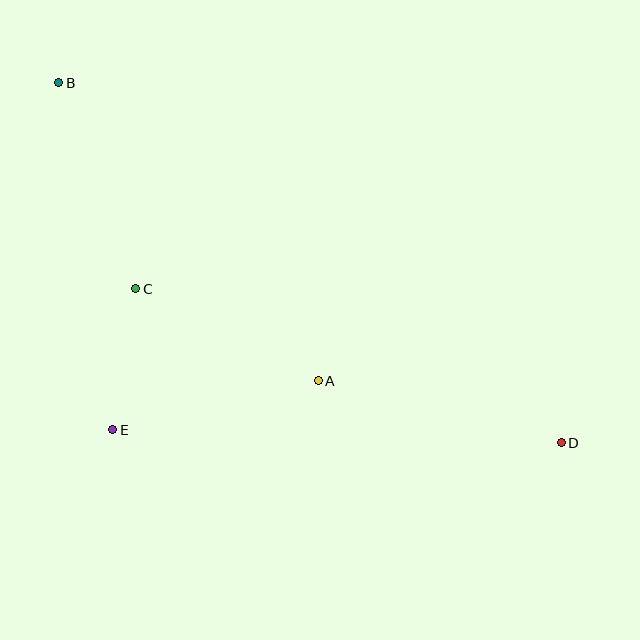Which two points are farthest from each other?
Points B and D are farthest from each other.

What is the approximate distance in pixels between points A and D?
The distance between A and D is approximately 251 pixels.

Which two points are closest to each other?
Points C and E are closest to each other.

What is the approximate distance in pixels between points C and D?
The distance between C and D is approximately 453 pixels.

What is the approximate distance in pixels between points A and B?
The distance between A and B is approximately 395 pixels.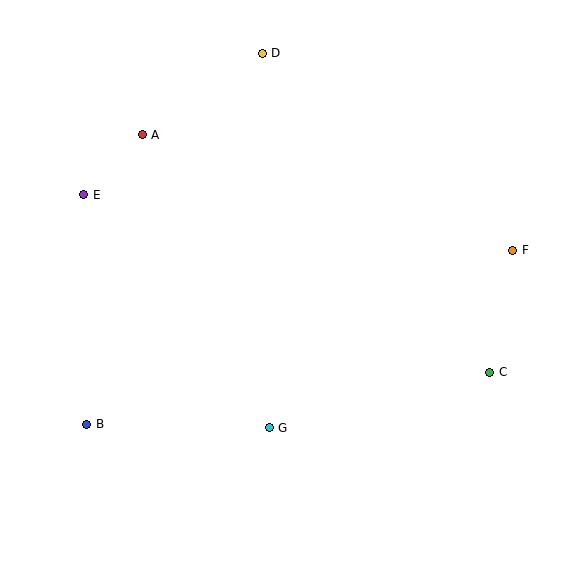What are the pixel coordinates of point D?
Point D is at (262, 53).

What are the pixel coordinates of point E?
Point E is at (84, 195).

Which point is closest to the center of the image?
Point G at (269, 428) is closest to the center.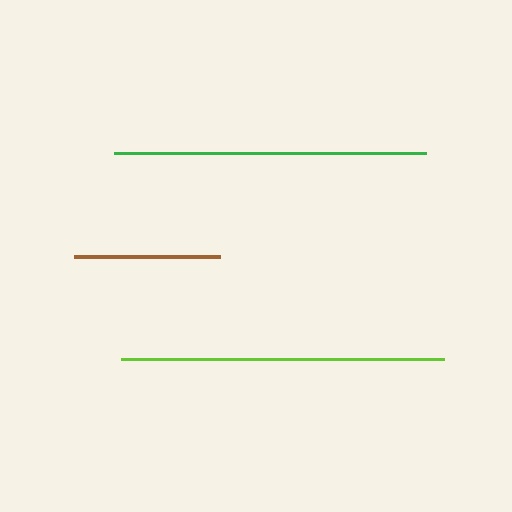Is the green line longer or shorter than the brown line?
The green line is longer than the brown line.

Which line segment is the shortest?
The brown line is the shortest at approximately 146 pixels.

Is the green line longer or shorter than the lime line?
The lime line is longer than the green line.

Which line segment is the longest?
The lime line is the longest at approximately 323 pixels.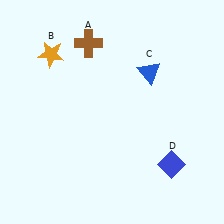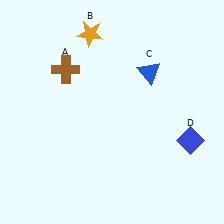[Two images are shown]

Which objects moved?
The objects that moved are: the brown cross (A), the orange star (B), the blue diamond (D).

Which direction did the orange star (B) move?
The orange star (B) moved right.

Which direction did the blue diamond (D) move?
The blue diamond (D) moved up.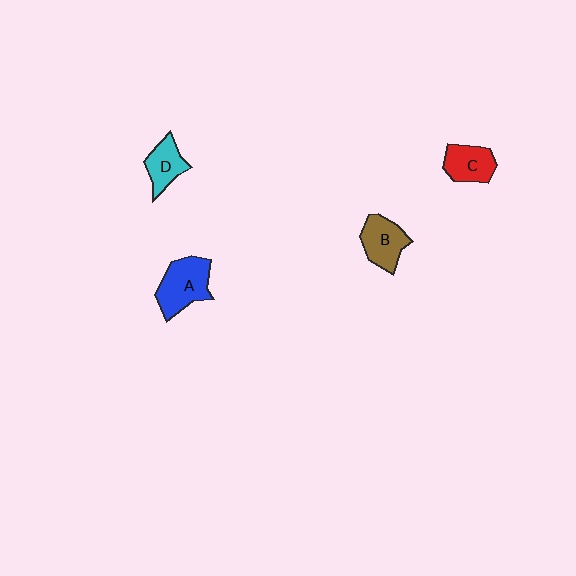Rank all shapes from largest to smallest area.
From largest to smallest: A (blue), B (brown), C (red), D (cyan).